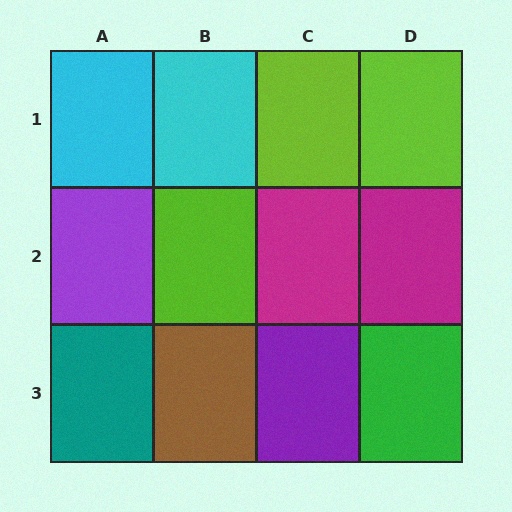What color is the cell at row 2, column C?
Magenta.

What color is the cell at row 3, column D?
Green.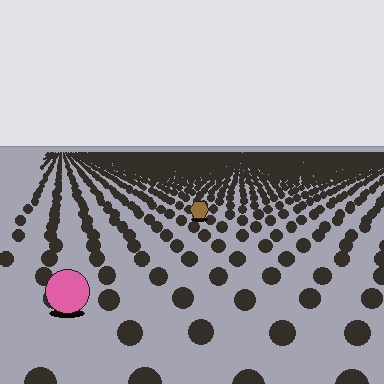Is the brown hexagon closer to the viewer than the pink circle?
No. The pink circle is closer — you can tell from the texture gradient: the ground texture is coarser near it.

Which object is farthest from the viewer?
The brown hexagon is farthest from the viewer. It appears smaller and the ground texture around it is denser.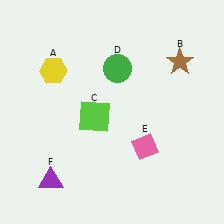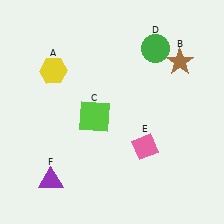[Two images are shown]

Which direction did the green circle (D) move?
The green circle (D) moved right.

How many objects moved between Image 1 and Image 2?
1 object moved between the two images.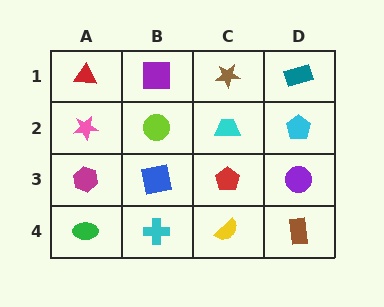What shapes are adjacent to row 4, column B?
A blue square (row 3, column B), a green ellipse (row 4, column A), a yellow semicircle (row 4, column C).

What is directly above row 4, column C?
A red pentagon.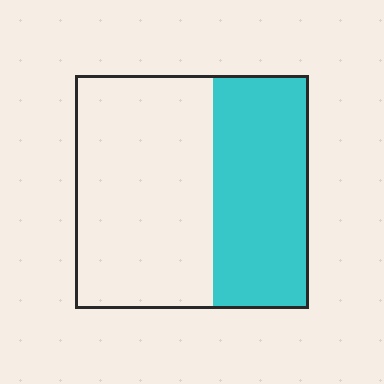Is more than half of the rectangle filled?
No.